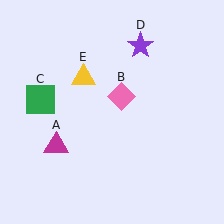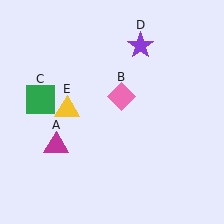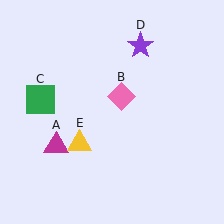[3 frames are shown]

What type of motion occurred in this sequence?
The yellow triangle (object E) rotated counterclockwise around the center of the scene.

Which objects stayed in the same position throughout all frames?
Magenta triangle (object A) and pink diamond (object B) and green square (object C) and purple star (object D) remained stationary.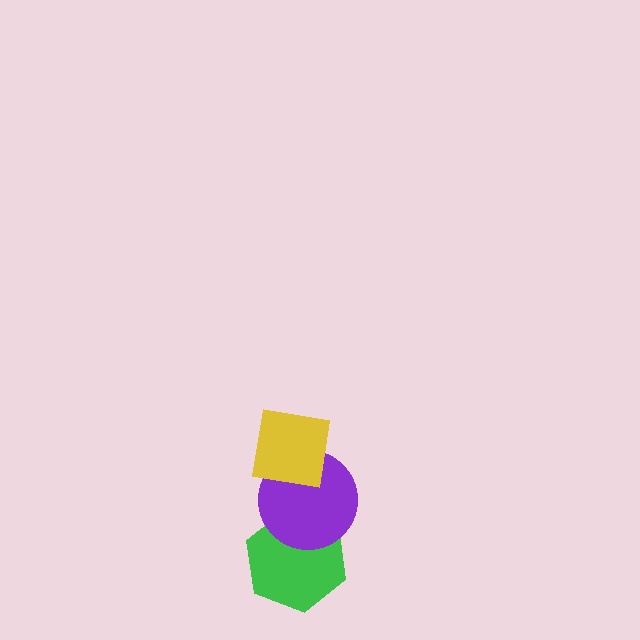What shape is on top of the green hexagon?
The purple circle is on top of the green hexagon.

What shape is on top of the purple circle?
The yellow square is on top of the purple circle.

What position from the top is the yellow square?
The yellow square is 1st from the top.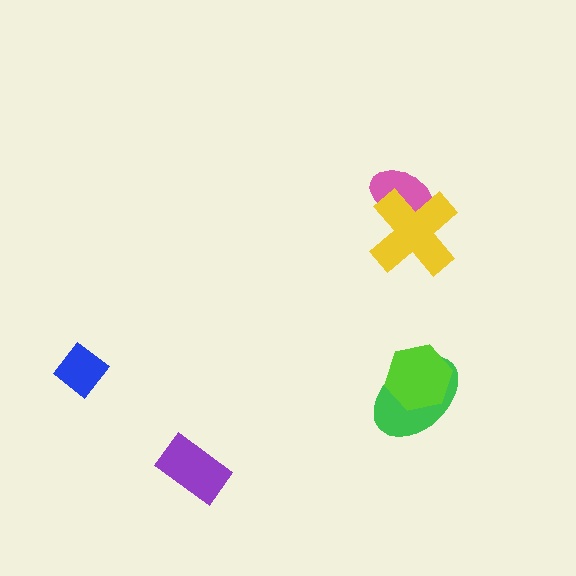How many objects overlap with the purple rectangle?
0 objects overlap with the purple rectangle.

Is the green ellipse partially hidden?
Yes, it is partially covered by another shape.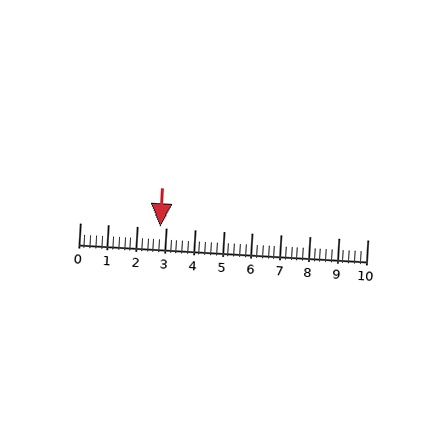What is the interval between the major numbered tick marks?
The major tick marks are spaced 1 units apart.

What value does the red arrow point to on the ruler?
The red arrow points to approximately 2.8.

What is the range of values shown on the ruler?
The ruler shows values from 0 to 10.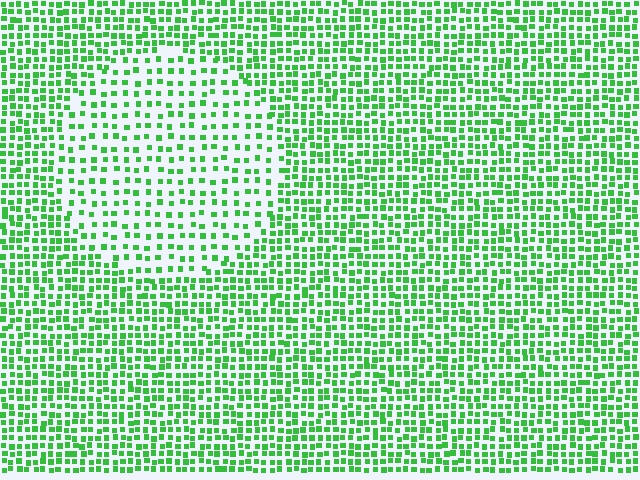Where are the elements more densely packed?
The elements are more densely packed outside the circle boundary.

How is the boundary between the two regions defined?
The boundary is defined by a change in element density (approximately 1.9x ratio). All elements are the same color, size, and shape.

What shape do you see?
I see a circle.